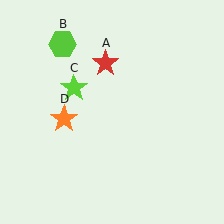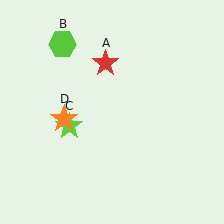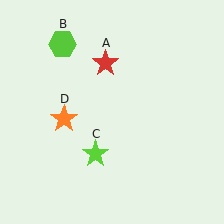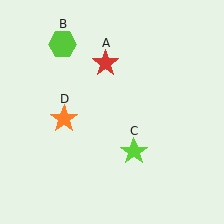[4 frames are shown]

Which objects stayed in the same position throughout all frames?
Red star (object A) and lime hexagon (object B) and orange star (object D) remained stationary.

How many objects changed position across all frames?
1 object changed position: lime star (object C).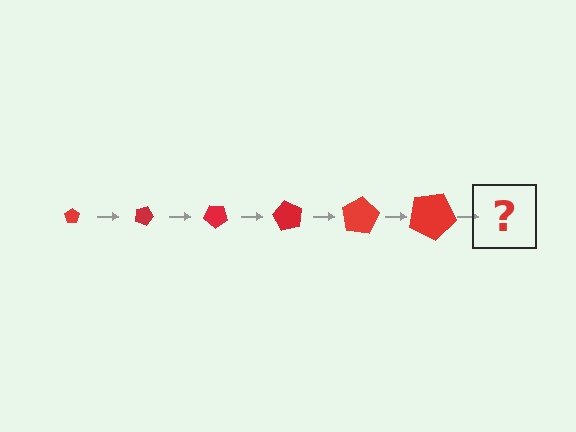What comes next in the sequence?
The next element should be a pentagon, larger than the previous one and rotated 120 degrees from the start.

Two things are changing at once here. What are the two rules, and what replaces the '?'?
The two rules are that the pentagon grows larger each step and it rotates 20 degrees each step. The '?' should be a pentagon, larger than the previous one and rotated 120 degrees from the start.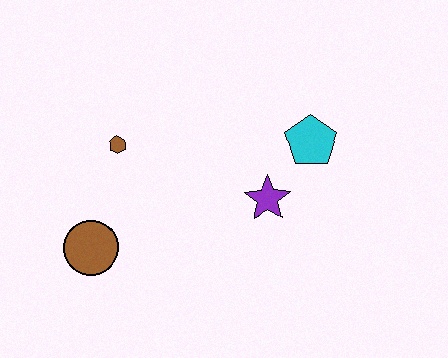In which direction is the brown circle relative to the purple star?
The brown circle is to the left of the purple star.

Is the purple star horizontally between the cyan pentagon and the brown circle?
Yes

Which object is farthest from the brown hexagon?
The cyan pentagon is farthest from the brown hexagon.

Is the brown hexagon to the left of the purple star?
Yes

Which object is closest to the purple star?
The cyan pentagon is closest to the purple star.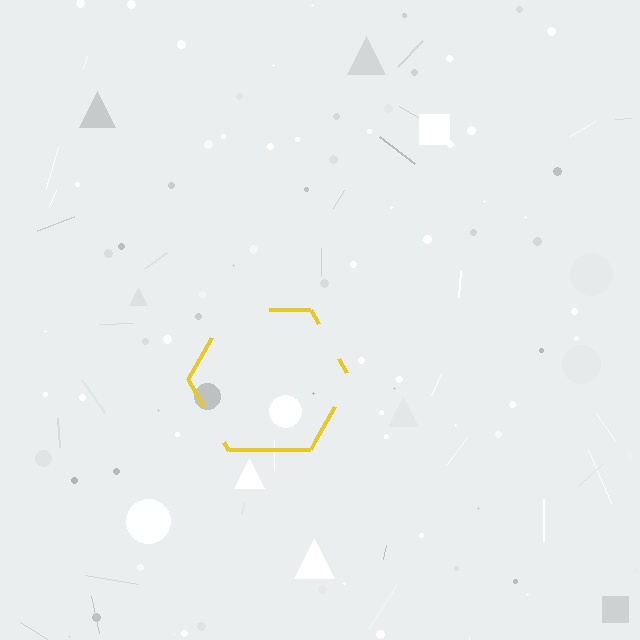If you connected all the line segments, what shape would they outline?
They would outline a hexagon.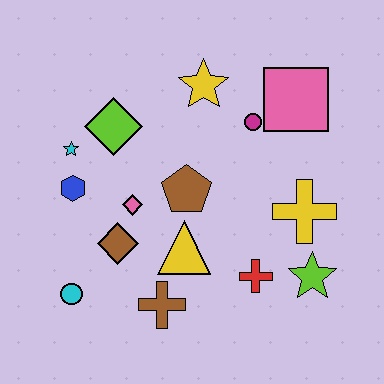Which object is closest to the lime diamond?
The cyan star is closest to the lime diamond.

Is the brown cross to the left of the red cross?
Yes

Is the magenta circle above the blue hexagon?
Yes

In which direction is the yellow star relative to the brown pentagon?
The yellow star is above the brown pentagon.